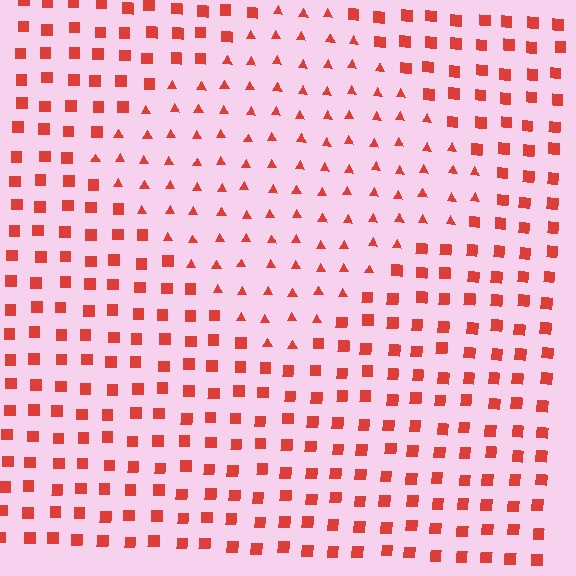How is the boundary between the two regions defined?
The boundary is defined by a change in element shape: triangles inside vs. squares outside. All elements share the same color and spacing.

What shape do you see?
I see a diamond.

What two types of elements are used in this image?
The image uses triangles inside the diamond region and squares outside it.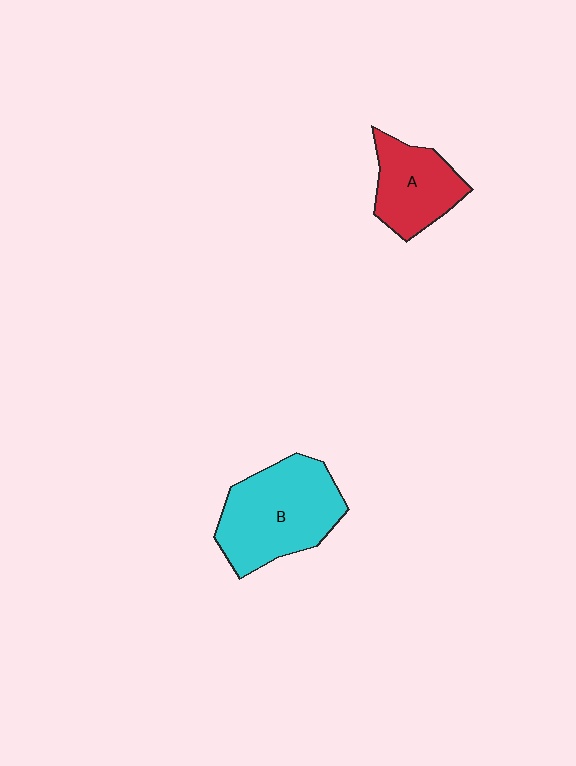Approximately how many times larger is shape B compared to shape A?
Approximately 1.6 times.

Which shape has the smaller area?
Shape A (red).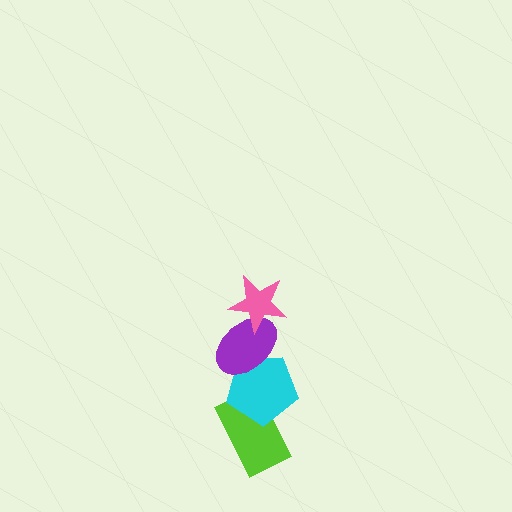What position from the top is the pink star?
The pink star is 1st from the top.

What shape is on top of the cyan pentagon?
The purple ellipse is on top of the cyan pentagon.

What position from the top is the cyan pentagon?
The cyan pentagon is 3rd from the top.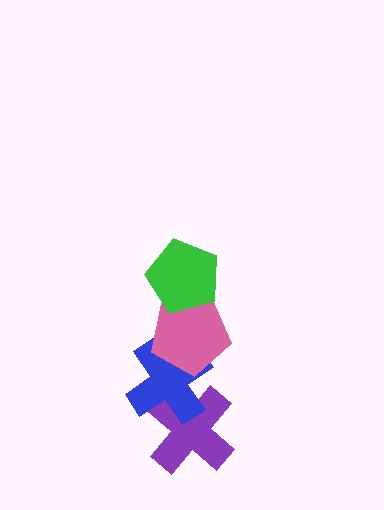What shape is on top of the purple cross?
The blue cross is on top of the purple cross.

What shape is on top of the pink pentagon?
The green pentagon is on top of the pink pentagon.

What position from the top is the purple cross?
The purple cross is 4th from the top.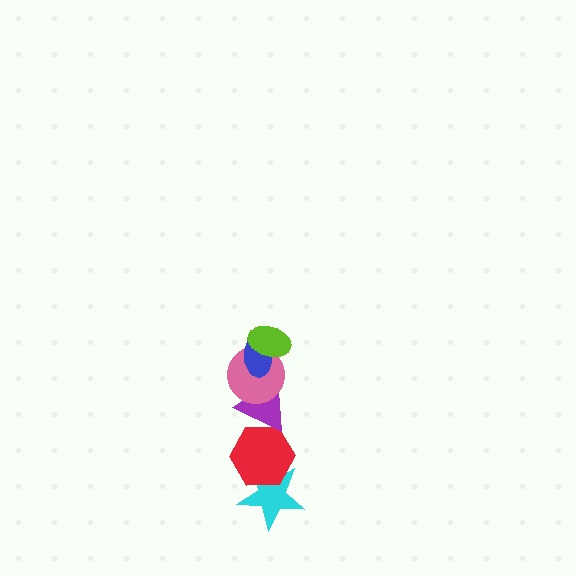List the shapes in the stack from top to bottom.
From top to bottom: the lime ellipse, the blue ellipse, the pink circle, the purple triangle, the red hexagon, the cyan star.